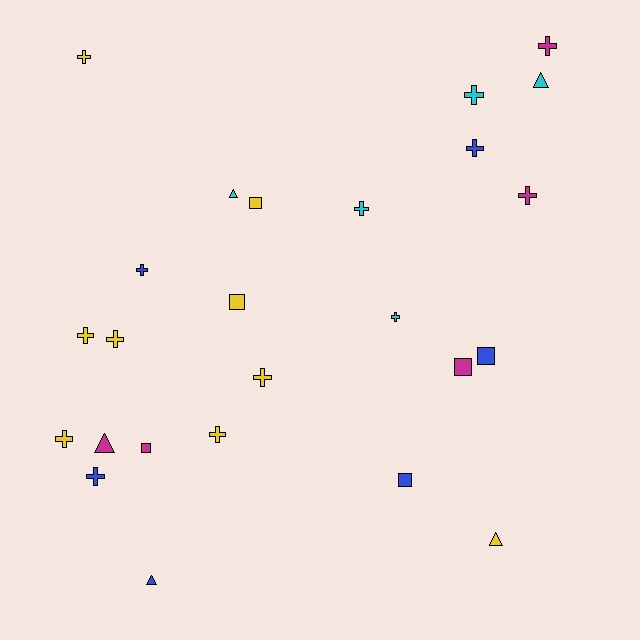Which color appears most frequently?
Yellow, with 9 objects.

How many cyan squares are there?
There are no cyan squares.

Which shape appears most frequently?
Cross, with 14 objects.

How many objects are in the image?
There are 25 objects.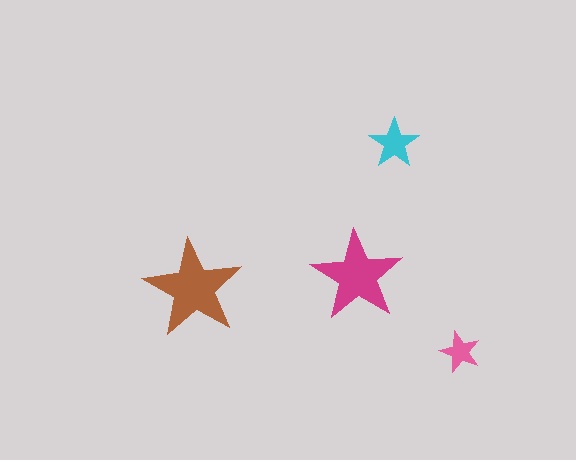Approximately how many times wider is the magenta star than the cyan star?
About 2 times wider.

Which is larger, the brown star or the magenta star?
The brown one.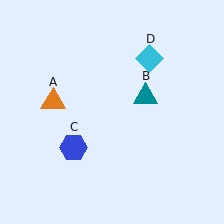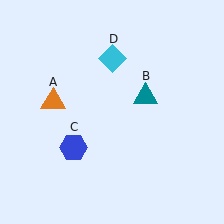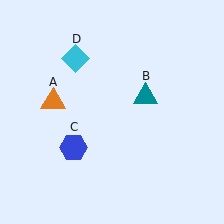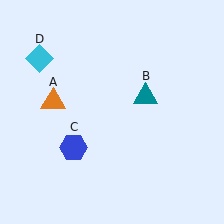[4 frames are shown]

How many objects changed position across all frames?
1 object changed position: cyan diamond (object D).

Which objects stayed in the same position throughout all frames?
Orange triangle (object A) and teal triangle (object B) and blue hexagon (object C) remained stationary.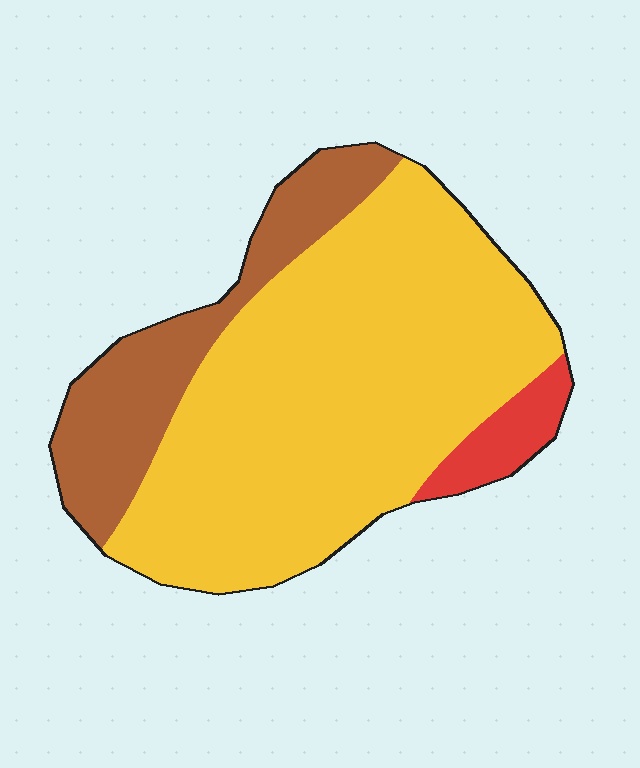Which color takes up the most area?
Yellow, at roughly 70%.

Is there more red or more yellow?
Yellow.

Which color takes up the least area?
Red, at roughly 5%.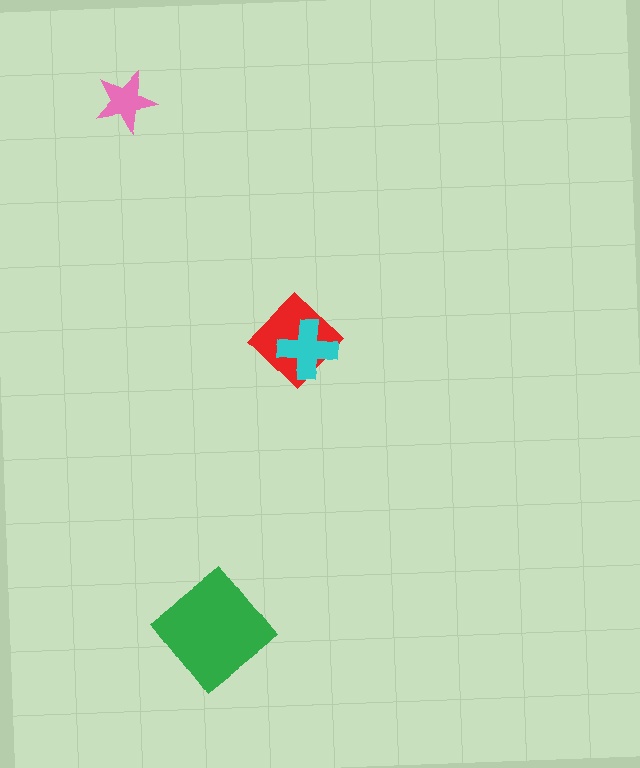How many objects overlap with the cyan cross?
1 object overlaps with the cyan cross.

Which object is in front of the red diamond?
The cyan cross is in front of the red diamond.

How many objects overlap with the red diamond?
1 object overlaps with the red diamond.